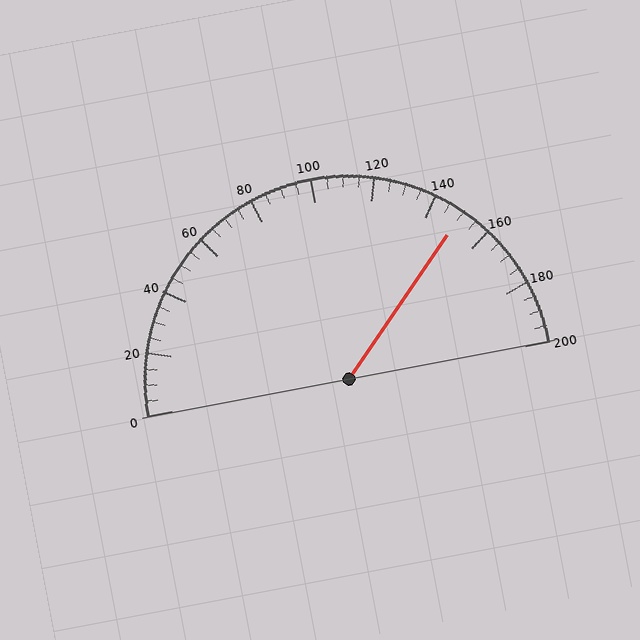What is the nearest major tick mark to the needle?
The nearest major tick mark is 160.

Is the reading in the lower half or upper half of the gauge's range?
The reading is in the upper half of the range (0 to 200).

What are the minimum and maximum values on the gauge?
The gauge ranges from 0 to 200.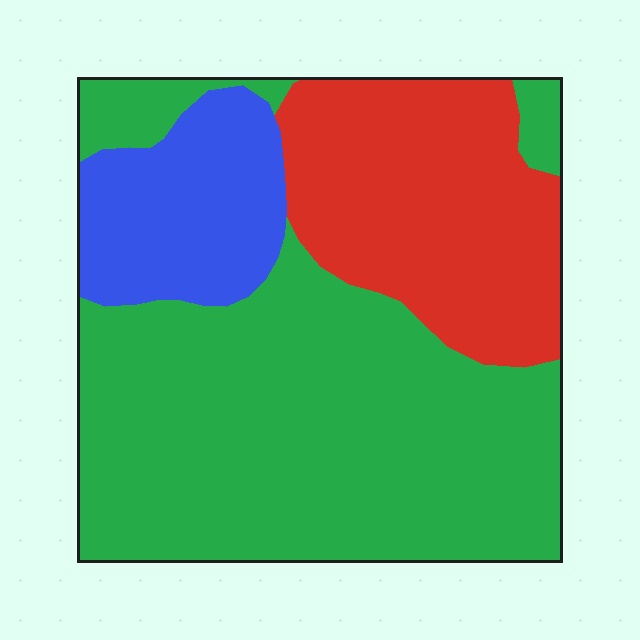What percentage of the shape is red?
Red takes up about one quarter (1/4) of the shape.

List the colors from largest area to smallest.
From largest to smallest: green, red, blue.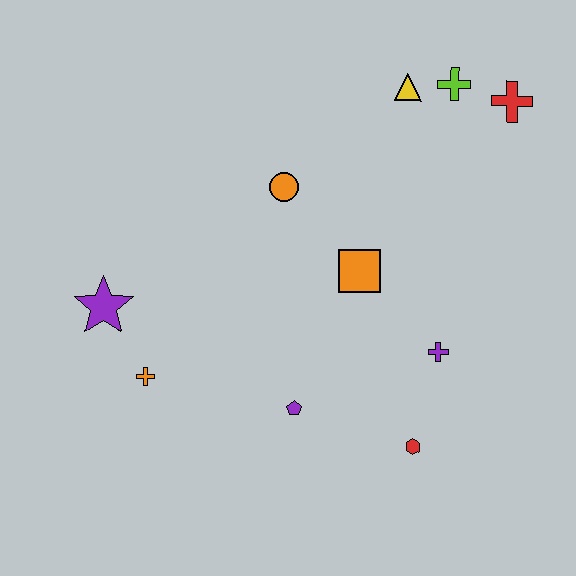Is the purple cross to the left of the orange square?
No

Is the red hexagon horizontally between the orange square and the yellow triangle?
No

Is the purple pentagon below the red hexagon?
No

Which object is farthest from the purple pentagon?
The red cross is farthest from the purple pentagon.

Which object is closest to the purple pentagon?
The red hexagon is closest to the purple pentagon.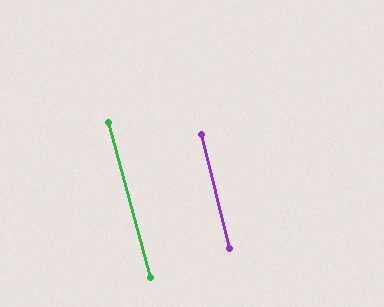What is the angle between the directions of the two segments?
Approximately 2 degrees.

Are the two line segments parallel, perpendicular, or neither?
Parallel — their directions differ by only 1.5°.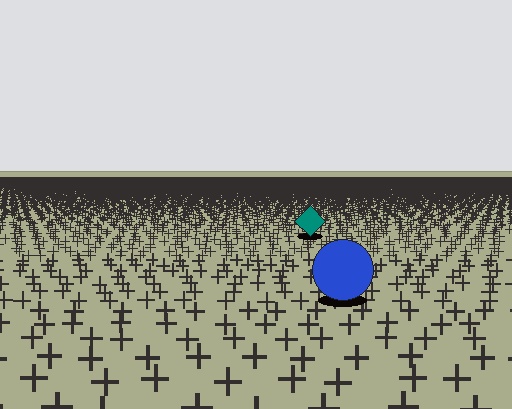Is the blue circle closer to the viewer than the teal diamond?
Yes. The blue circle is closer — you can tell from the texture gradient: the ground texture is coarser near it.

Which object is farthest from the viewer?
The teal diamond is farthest from the viewer. It appears smaller and the ground texture around it is denser.